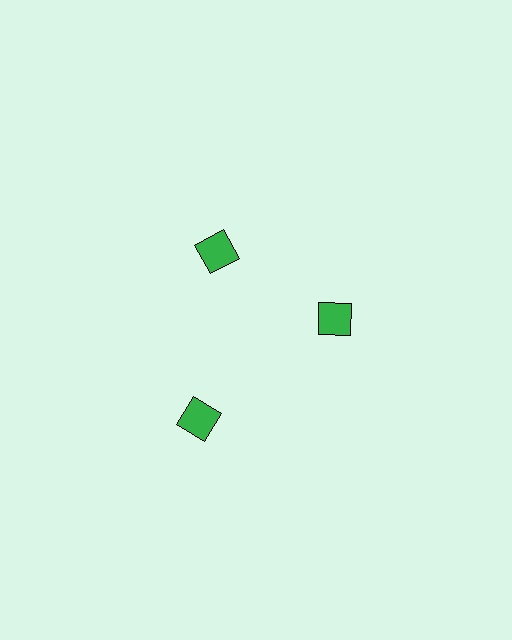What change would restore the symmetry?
The symmetry would be restored by moving it inward, back onto the ring so that all 3 diamonds sit at equal angles and equal distance from the center.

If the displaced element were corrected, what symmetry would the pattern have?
It would have 3-fold rotational symmetry — the pattern would map onto itself every 120 degrees.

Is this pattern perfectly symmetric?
No. The 3 green diamonds are arranged in a ring, but one element near the 7 o'clock position is pushed outward from the center, breaking the 3-fold rotational symmetry.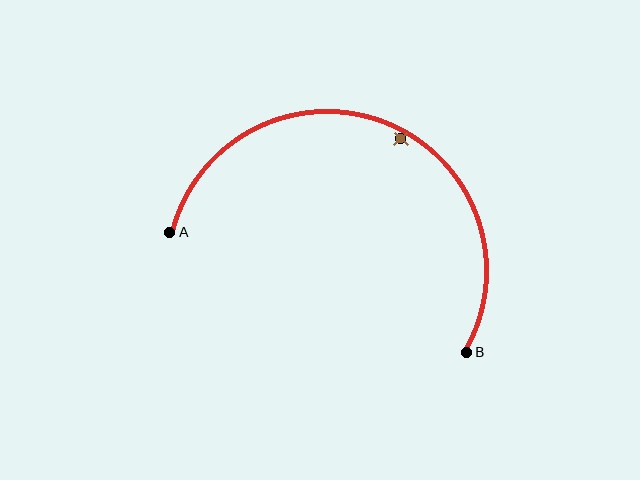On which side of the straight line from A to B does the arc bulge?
The arc bulges above the straight line connecting A and B.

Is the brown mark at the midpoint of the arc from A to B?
No — the brown mark does not lie on the arc at all. It sits slightly inside the curve.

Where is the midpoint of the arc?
The arc midpoint is the point on the curve farthest from the straight line joining A and B. It sits above that line.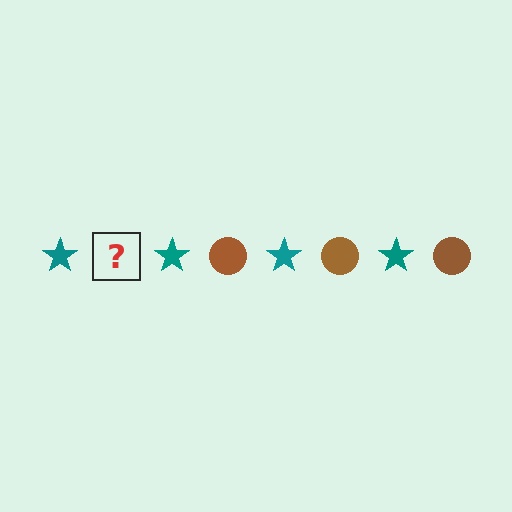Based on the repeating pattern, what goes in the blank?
The blank should be a brown circle.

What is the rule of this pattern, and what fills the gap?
The rule is that the pattern alternates between teal star and brown circle. The gap should be filled with a brown circle.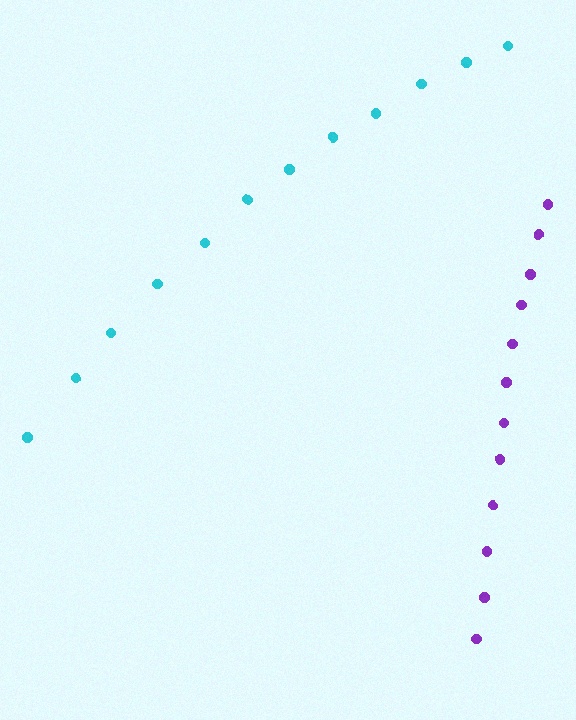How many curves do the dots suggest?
There are 2 distinct paths.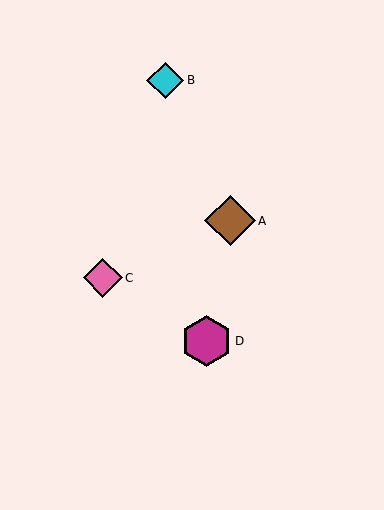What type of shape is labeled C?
Shape C is a pink diamond.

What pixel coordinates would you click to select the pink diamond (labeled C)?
Click at (103, 278) to select the pink diamond C.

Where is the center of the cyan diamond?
The center of the cyan diamond is at (165, 80).